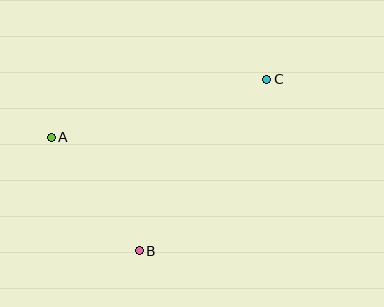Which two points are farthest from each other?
Points A and C are farthest from each other.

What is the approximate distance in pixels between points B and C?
The distance between B and C is approximately 214 pixels.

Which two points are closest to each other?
Points A and B are closest to each other.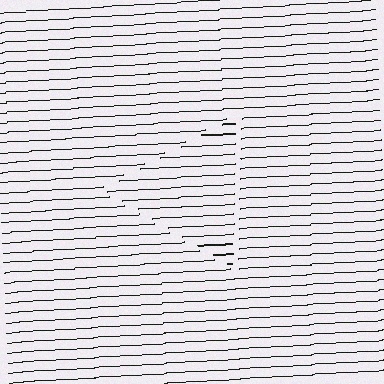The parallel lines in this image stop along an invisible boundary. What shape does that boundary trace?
An illusory triangle. The interior of the shape contains the same grating, shifted by half a period — the contour is defined by the phase discontinuity where line-ends from the inner and outer gratings abut.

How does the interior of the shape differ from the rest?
The interior of the shape contains the same grating, shifted by half a period — the contour is defined by the phase discontinuity where line-ends from the inner and outer gratings abut.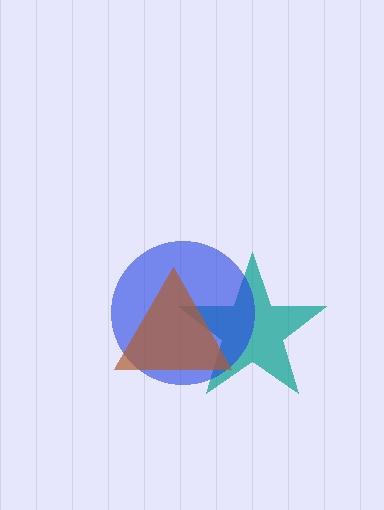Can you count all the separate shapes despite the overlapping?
Yes, there are 3 separate shapes.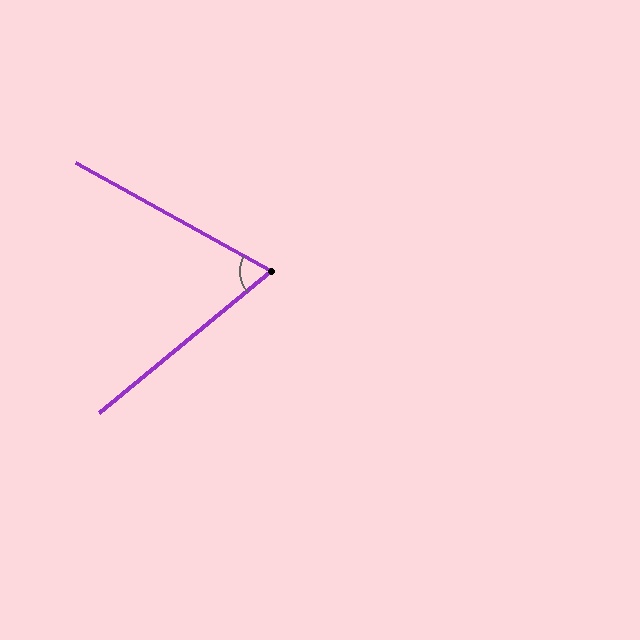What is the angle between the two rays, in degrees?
Approximately 69 degrees.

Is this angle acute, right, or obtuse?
It is acute.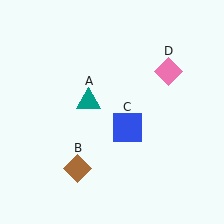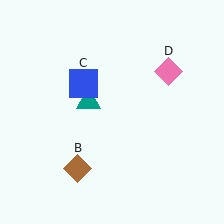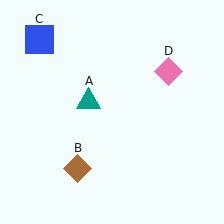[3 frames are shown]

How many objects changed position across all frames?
1 object changed position: blue square (object C).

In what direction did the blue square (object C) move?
The blue square (object C) moved up and to the left.